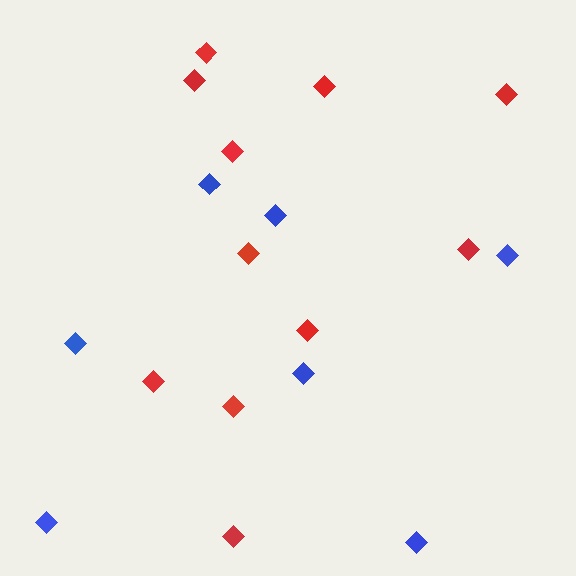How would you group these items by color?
There are 2 groups: one group of blue diamonds (7) and one group of red diamonds (11).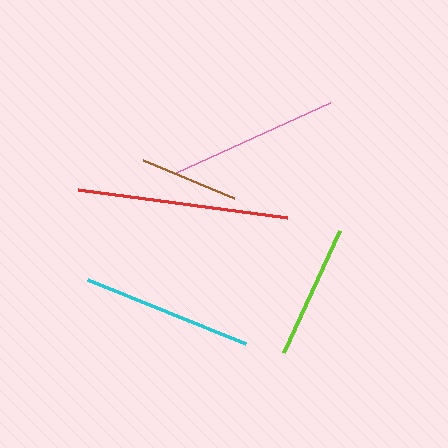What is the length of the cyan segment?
The cyan segment is approximately 171 pixels long.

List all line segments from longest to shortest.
From longest to shortest: red, cyan, pink, lime, brown.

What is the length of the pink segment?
The pink segment is approximately 169 pixels long.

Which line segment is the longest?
The red line is the longest at approximately 212 pixels.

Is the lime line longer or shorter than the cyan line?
The cyan line is longer than the lime line.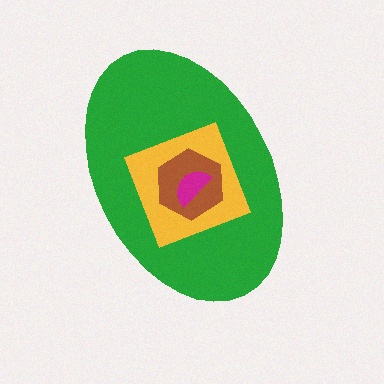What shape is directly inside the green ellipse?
The yellow square.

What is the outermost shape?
The green ellipse.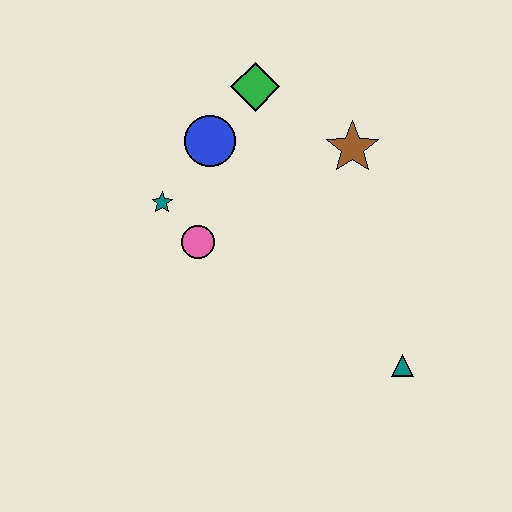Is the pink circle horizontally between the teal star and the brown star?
Yes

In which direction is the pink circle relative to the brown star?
The pink circle is to the left of the brown star.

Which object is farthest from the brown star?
The teal triangle is farthest from the brown star.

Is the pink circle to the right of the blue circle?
No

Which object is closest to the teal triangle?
The brown star is closest to the teal triangle.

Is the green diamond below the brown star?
No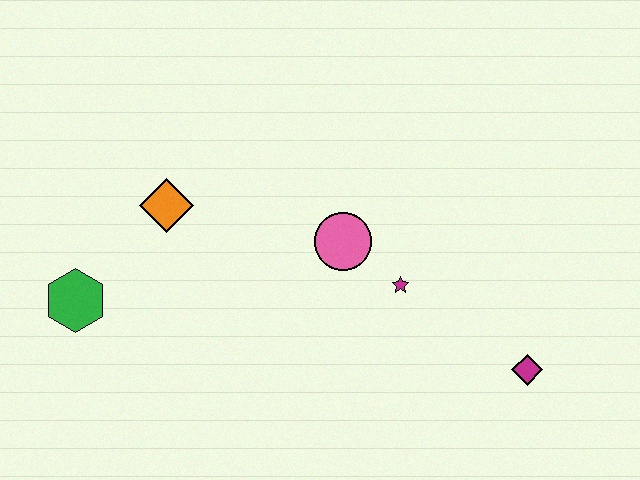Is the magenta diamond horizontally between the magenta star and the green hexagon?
No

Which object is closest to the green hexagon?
The orange diamond is closest to the green hexagon.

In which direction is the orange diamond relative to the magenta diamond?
The orange diamond is to the left of the magenta diamond.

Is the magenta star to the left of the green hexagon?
No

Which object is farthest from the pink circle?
The green hexagon is farthest from the pink circle.